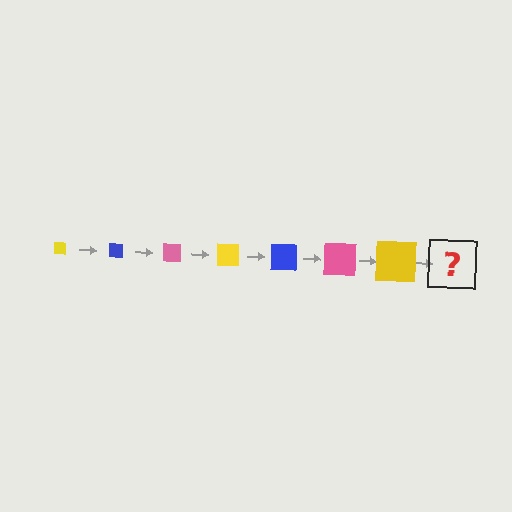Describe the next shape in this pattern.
It should be a blue square, larger than the previous one.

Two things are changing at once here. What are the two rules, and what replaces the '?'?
The two rules are that the square grows larger each step and the color cycles through yellow, blue, and pink. The '?' should be a blue square, larger than the previous one.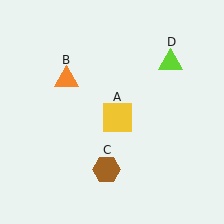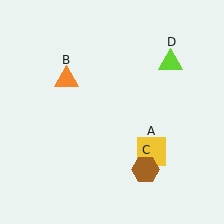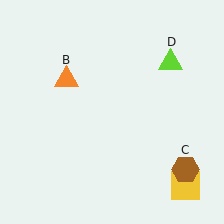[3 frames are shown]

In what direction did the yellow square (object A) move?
The yellow square (object A) moved down and to the right.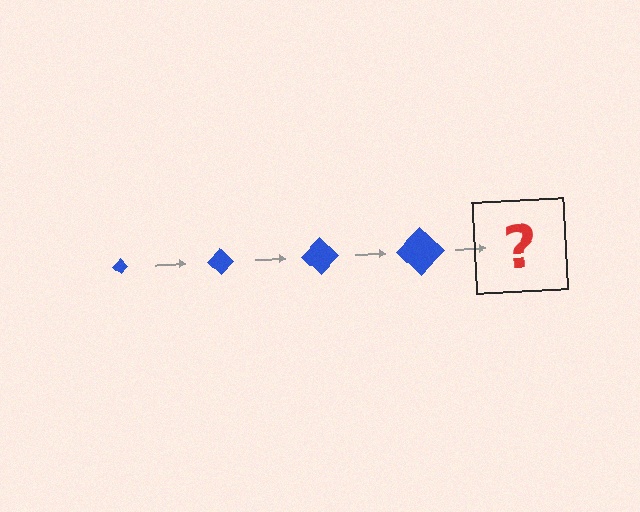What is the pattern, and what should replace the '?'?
The pattern is that the diamond gets progressively larger each step. The '?' should be a blue diamond, larger than the previous one.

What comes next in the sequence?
The next element should be a blue diamond, larger than the previous one.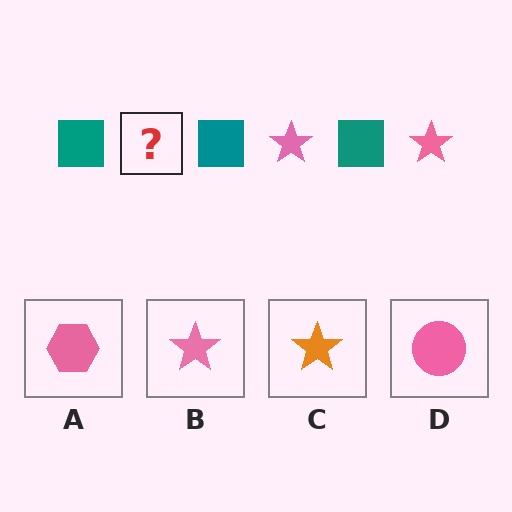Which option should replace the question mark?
Option B.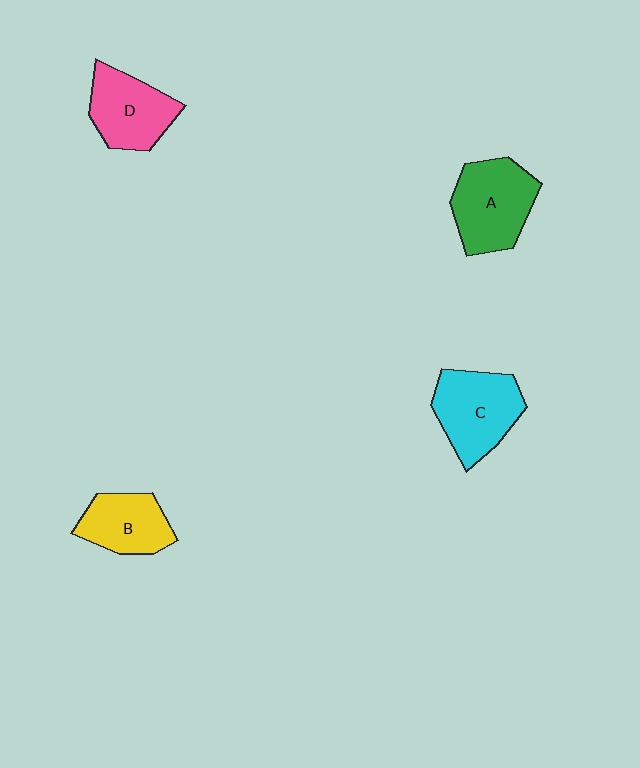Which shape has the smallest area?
Shape B (yellow).